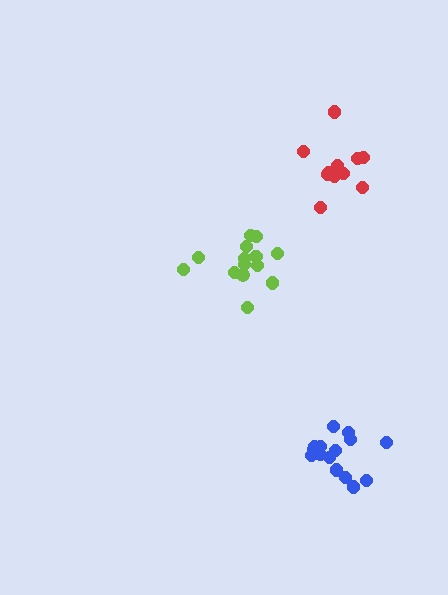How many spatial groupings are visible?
There are 3 spatial groupings.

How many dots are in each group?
Group 1: 16 dots, Group 2: 12 dots, Group 3: 14 dots (42 total).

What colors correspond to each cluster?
The clusters are colored: blue, red, lime.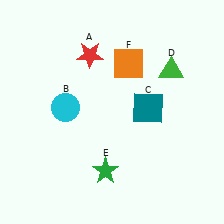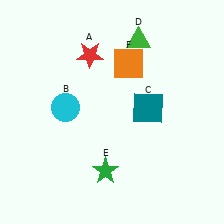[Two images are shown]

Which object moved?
The green triangle (D) moved left.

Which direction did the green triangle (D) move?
The green triangle (D) moved left.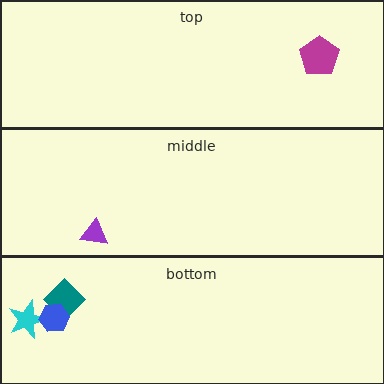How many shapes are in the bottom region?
3.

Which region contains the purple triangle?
The middle region.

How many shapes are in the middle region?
1.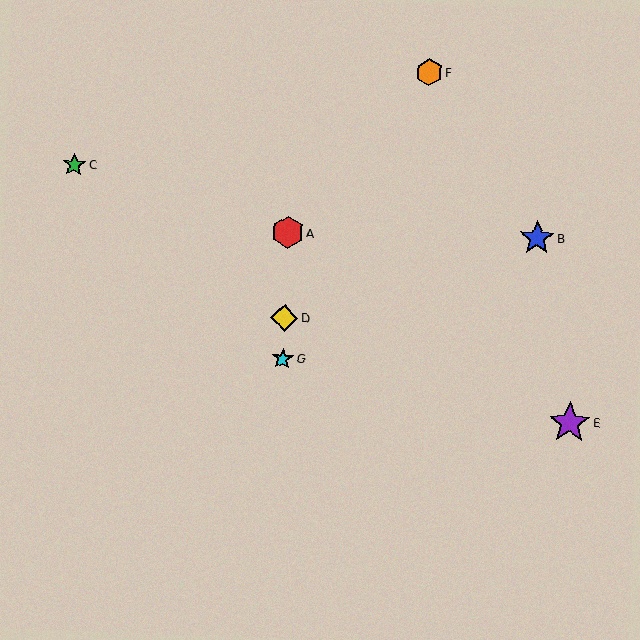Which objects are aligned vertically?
Objects A, D, G are aligned vertically.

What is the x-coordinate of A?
Object A is at x≈287.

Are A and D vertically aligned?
Yes, both are at x≈287.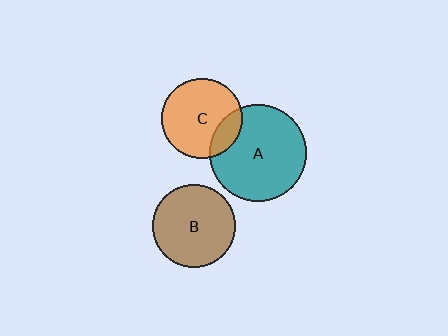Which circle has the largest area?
Circle A (teal).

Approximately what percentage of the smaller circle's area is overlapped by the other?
Approximately 20%.